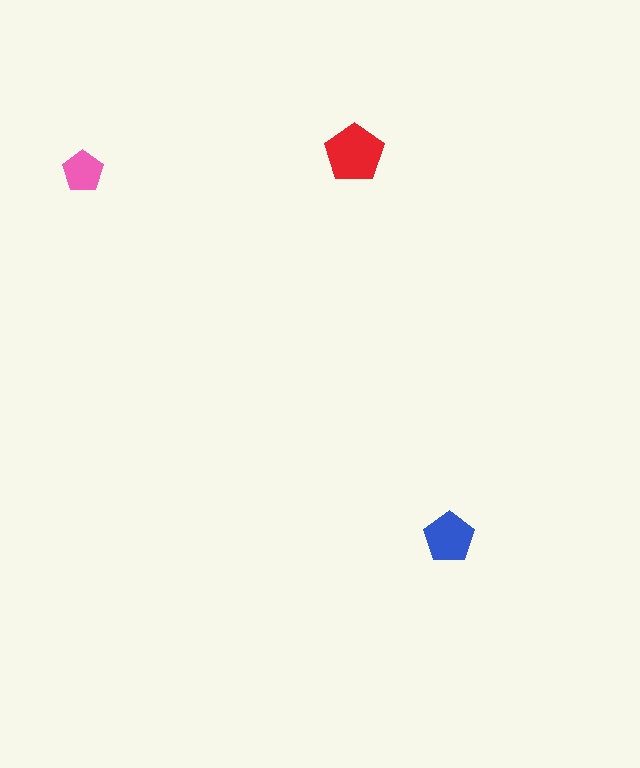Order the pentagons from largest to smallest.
the red one, the blue one, the pink one.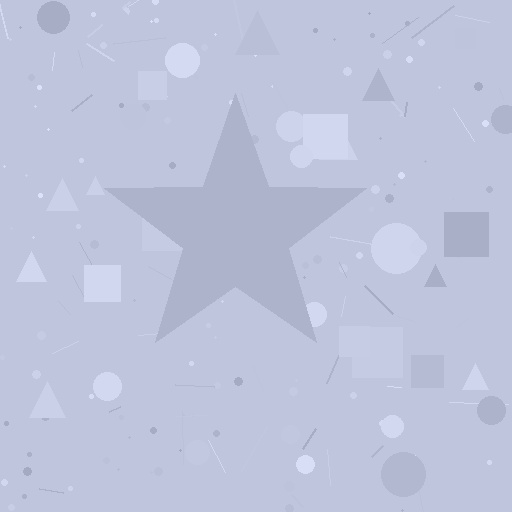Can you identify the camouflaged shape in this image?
The camouflaged shape is a star.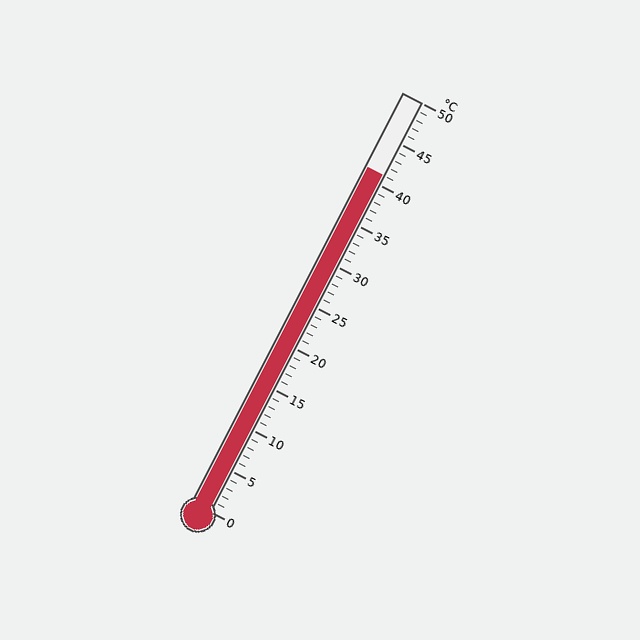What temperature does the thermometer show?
The thermometer shows approximately 41°C.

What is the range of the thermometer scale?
The thermometer scale ranges from 0°C to 50°C.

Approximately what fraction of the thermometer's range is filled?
The thermometer is filled to approximately 80% of its range.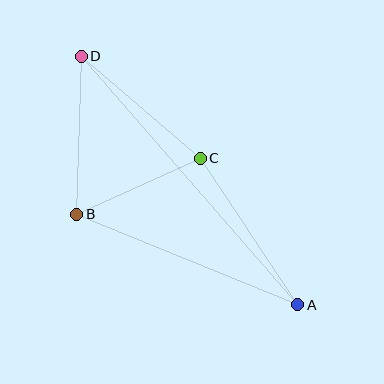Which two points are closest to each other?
Points B and C are closest to each other.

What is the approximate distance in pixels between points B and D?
The distance between B and D is approximately 158 pixels.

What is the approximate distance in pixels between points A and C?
The distance between A and C is approximately 176 pixels.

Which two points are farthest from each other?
Points A and D are farthest from each other.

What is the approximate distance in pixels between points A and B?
The distance between A and B is approximately 239 pixels.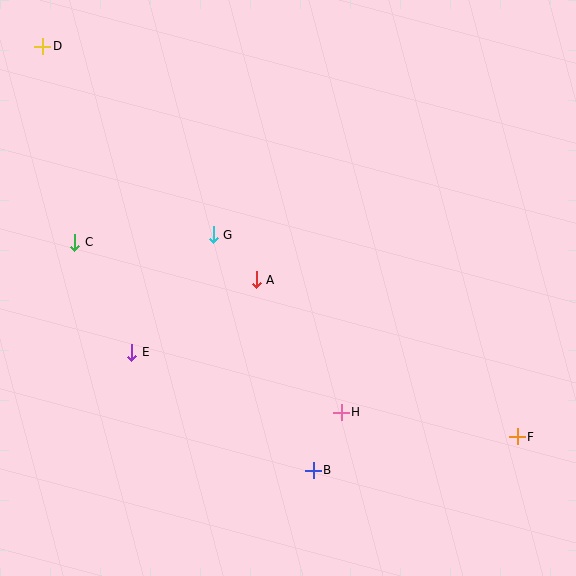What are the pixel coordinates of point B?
Point B is at (313, 470).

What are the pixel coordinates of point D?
Point D is at (43, 46).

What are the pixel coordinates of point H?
Point H is at (341, 412).